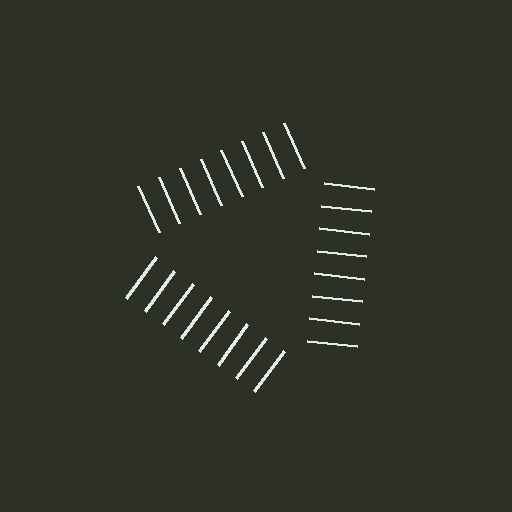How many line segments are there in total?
24 — 8 along each of the 3 edges.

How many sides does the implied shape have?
3 sides — the line-ends trace a triangle.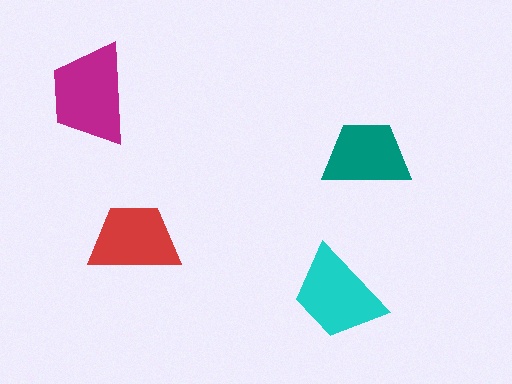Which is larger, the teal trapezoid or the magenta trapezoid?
The magenta one.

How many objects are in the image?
There are 4 objects in the image.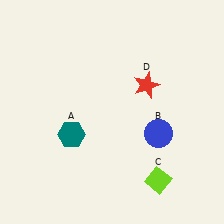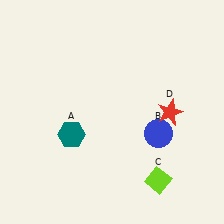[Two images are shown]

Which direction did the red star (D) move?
The red star (D) moved down.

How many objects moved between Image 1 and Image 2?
1 object moved between the two images.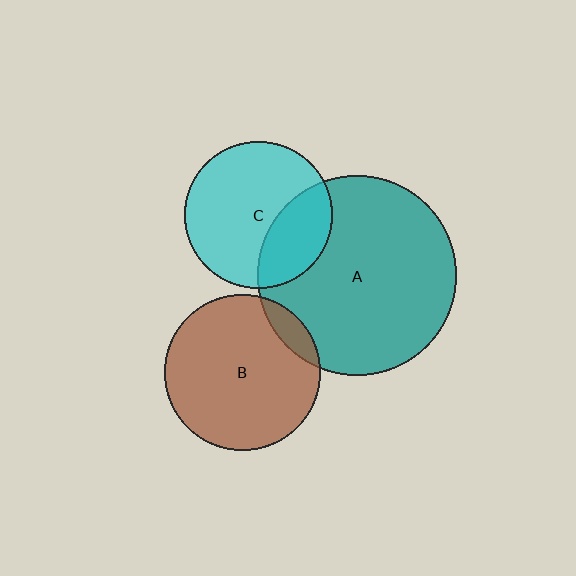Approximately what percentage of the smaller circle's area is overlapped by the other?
Approximately 30%.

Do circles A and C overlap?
Yes.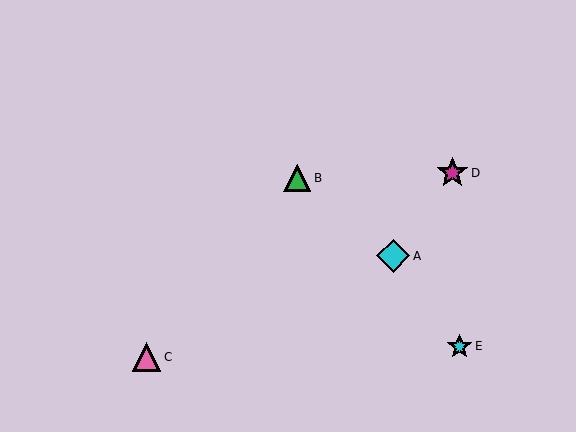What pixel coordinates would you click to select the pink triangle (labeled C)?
Click at (146, 357) to select the pink triangle C.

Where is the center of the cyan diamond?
The center of the cyan diamond is at (393, 256).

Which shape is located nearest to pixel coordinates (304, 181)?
The green triangle (labeled B) at (297, 178) is nearest to that location.